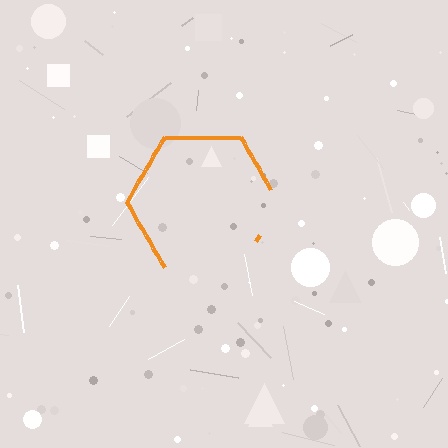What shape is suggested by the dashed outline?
The dashed outline suggests a hexagon.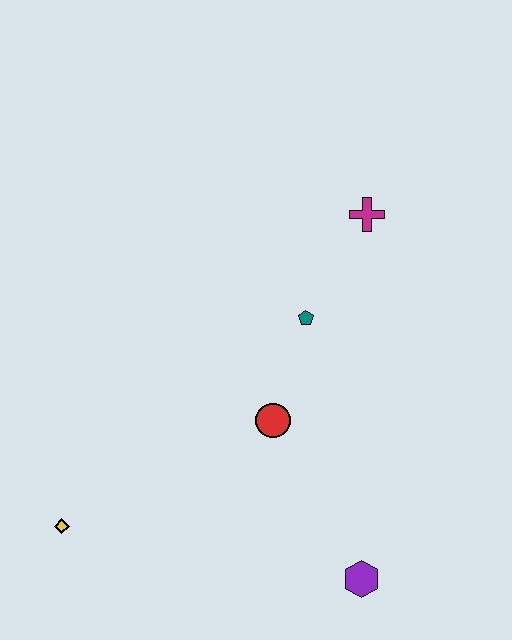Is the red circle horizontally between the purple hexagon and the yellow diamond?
Yes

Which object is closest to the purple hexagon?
The red circle is closest to the purple hexagon.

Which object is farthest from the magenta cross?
The yellow diamond is farthest from the magenta cross.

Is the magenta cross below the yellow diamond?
No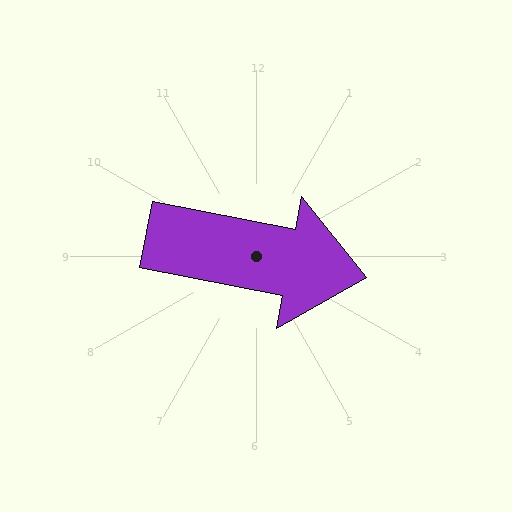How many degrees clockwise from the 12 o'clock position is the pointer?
Approximately 101 degrees.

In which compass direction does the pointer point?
East.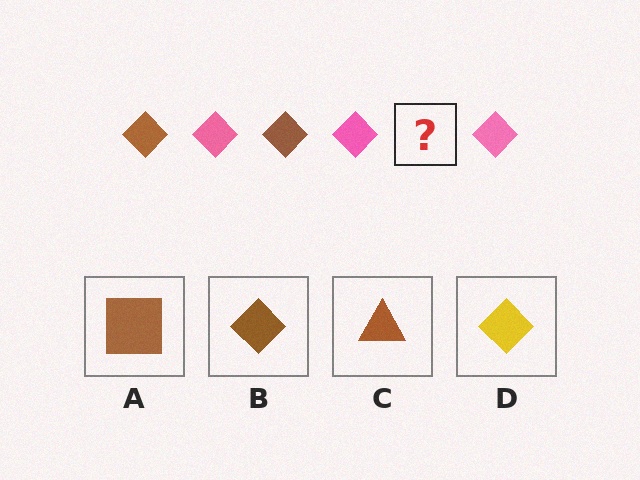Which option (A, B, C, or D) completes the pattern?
B.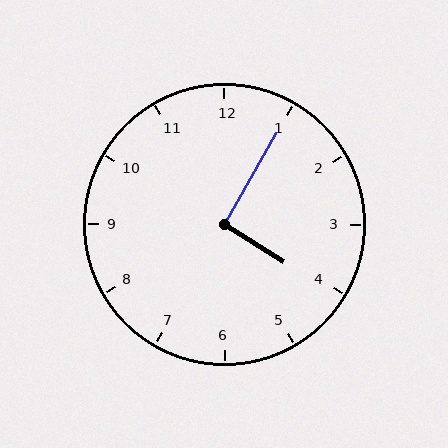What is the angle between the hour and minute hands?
Approximately 92 degrees.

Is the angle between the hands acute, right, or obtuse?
It is right.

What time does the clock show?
4:05.